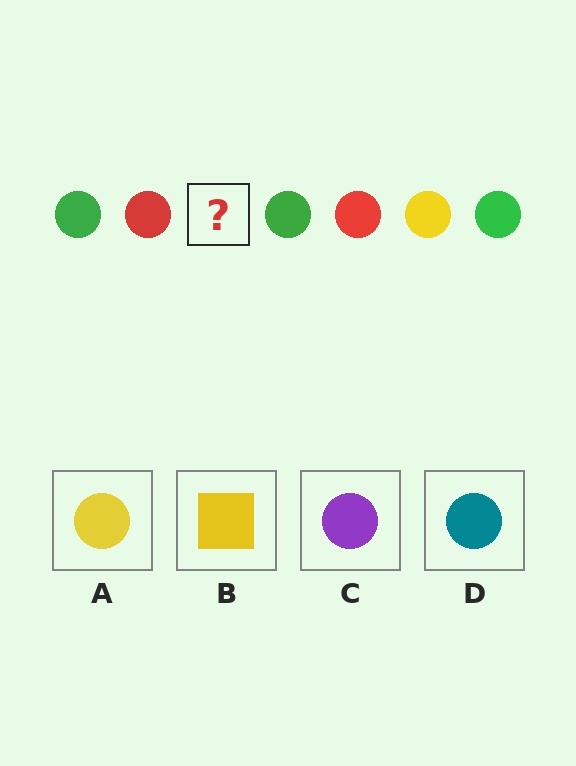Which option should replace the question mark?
Option A.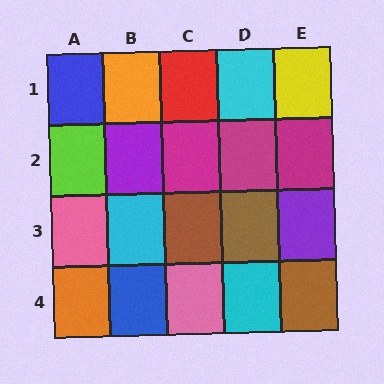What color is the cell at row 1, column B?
Orange.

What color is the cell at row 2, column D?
Magenta.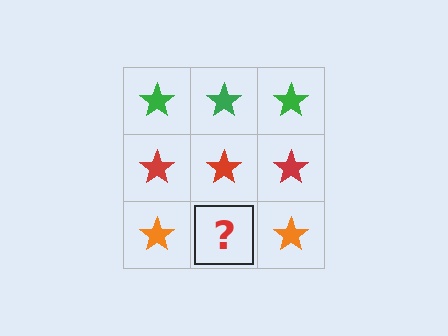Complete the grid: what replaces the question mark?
The question mark should be replaced with an orange star.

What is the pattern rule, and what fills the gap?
The rule is that each row has a consistent color. The gap should be filled with an orange star.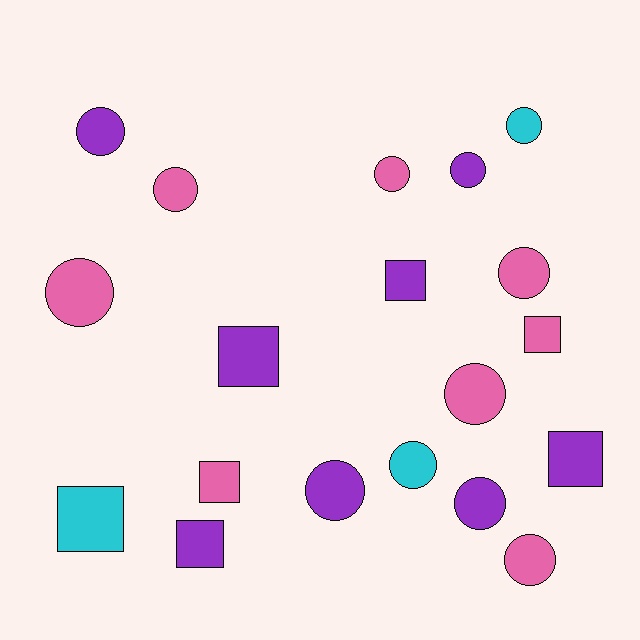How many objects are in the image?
There are 19 objects.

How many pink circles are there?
There are 6 pink circles.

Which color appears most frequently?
Purple, with 8 objects.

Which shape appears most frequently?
Circle, with 12 objects.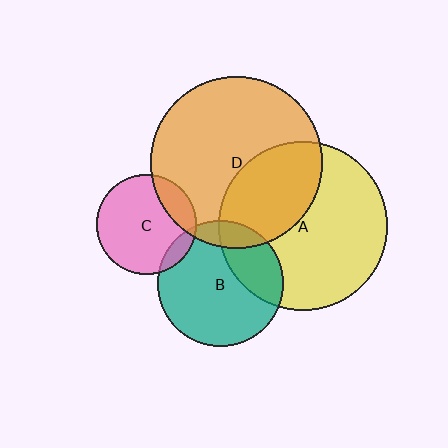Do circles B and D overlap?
Yes.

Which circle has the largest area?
Circle D (orange).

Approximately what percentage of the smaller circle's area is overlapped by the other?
Approximately 10%.